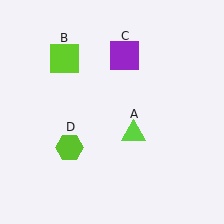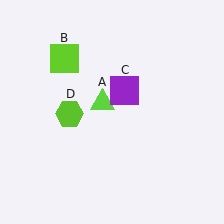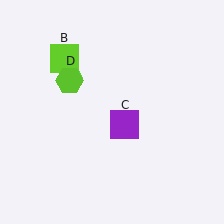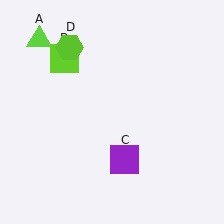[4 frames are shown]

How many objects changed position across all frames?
3 objects changed position: lime triangle (object A), purple square (object C), lime hexagon (object D).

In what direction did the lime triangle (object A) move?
The lime triangle (object A) moved up and to the left.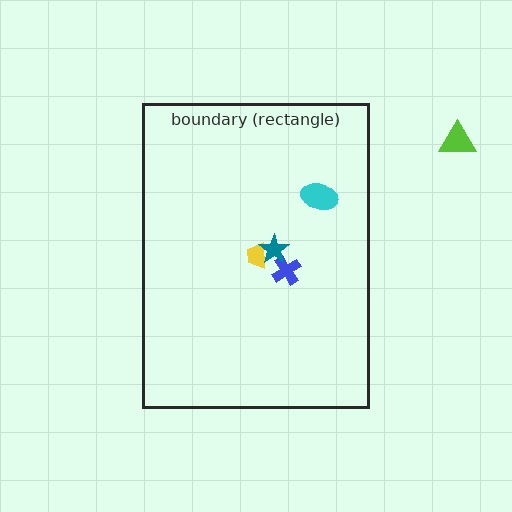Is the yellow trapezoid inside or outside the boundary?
Inside.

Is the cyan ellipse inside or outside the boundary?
Inside.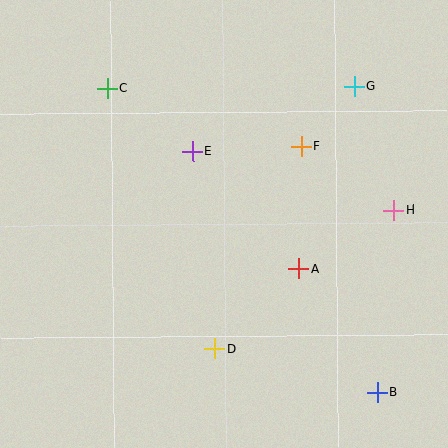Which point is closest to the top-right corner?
Point G is closest to the top-right corner.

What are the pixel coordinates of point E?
Point E is at (193, 151).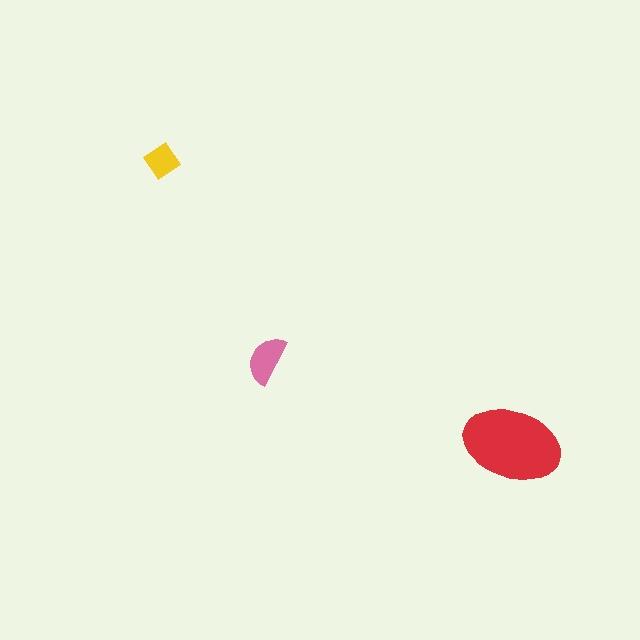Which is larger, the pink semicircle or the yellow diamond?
The pink semicircle.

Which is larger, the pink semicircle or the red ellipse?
The red ellipse.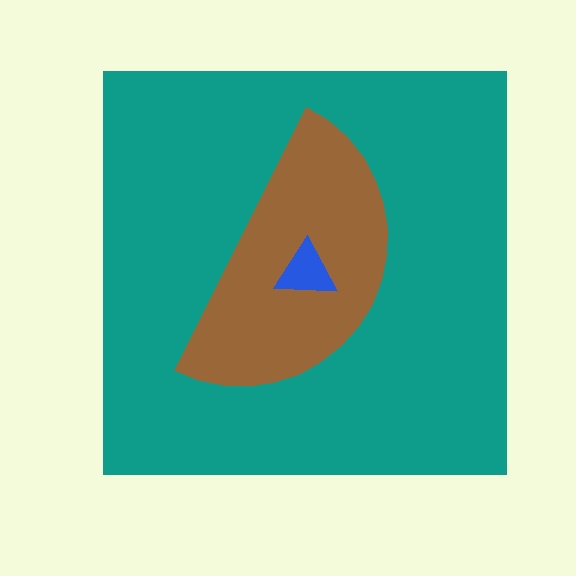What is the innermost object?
The blue triangle.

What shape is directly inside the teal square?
The brown semicircle.